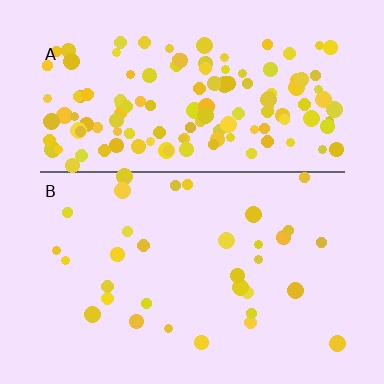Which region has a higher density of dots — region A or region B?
A (the top).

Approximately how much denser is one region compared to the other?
Approximately 4.2× — region A over region B.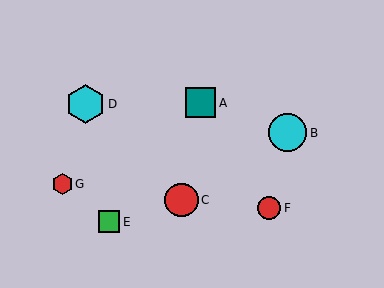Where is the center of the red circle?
The center of the red circle is at (269, 208).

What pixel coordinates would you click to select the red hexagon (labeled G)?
Click at (62, 184) to select the red hexagon G.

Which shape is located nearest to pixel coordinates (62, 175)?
The red hexagon (labeled G) at (62, 184) is nearest to that location.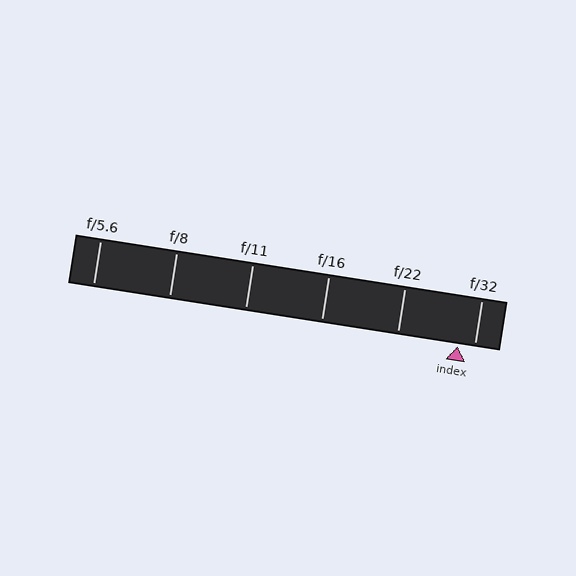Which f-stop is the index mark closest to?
The index mark is closest to f/32.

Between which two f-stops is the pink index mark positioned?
The index mark is between f/22 and f/32.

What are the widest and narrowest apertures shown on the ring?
The widest aperture shown is f/5.6 and the narrowest is f/32.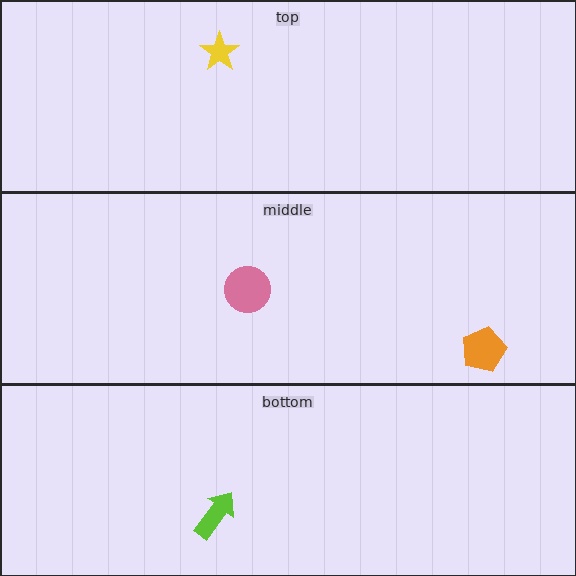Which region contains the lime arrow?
The bottom region.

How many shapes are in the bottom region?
1.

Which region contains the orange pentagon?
The middle region.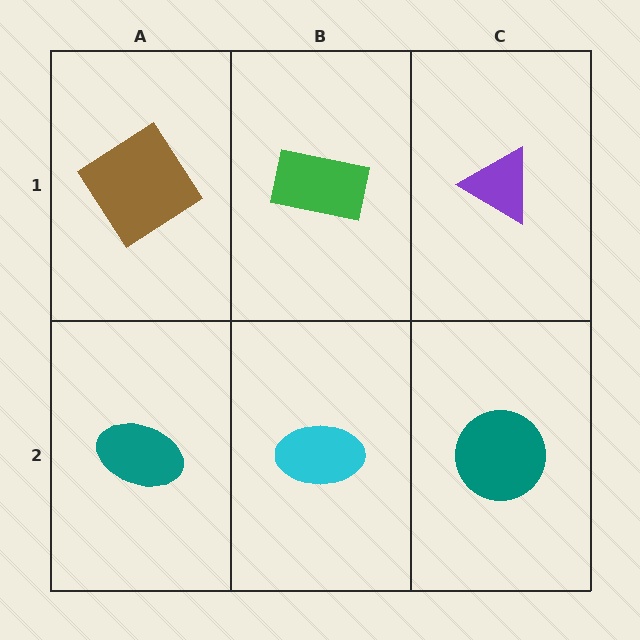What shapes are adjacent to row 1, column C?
A teal circle (row 2, column C), a green rectangle (row 1, column B).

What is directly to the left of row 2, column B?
A teal ellipse.